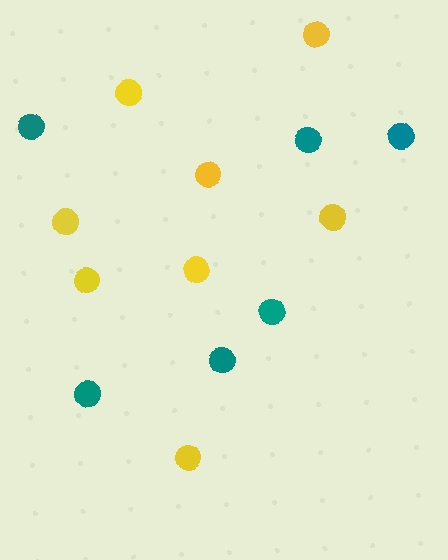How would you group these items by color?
There are 2 groups: one group of yellow circles (8) and one group of teal circles (6).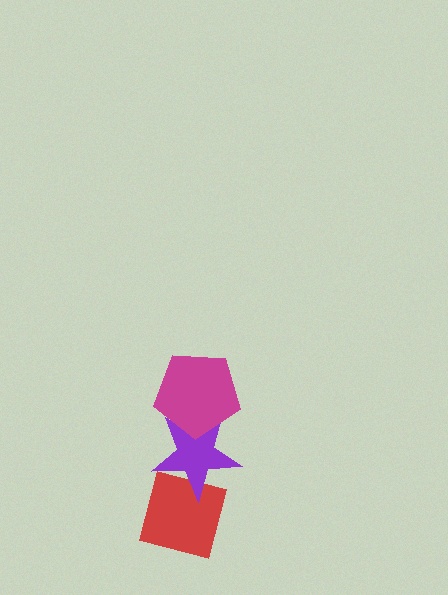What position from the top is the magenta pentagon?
The magenta pentagon is 1st from the top.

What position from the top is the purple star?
The purple star is 2nd from the top.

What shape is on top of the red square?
The purple star is on top of the red square.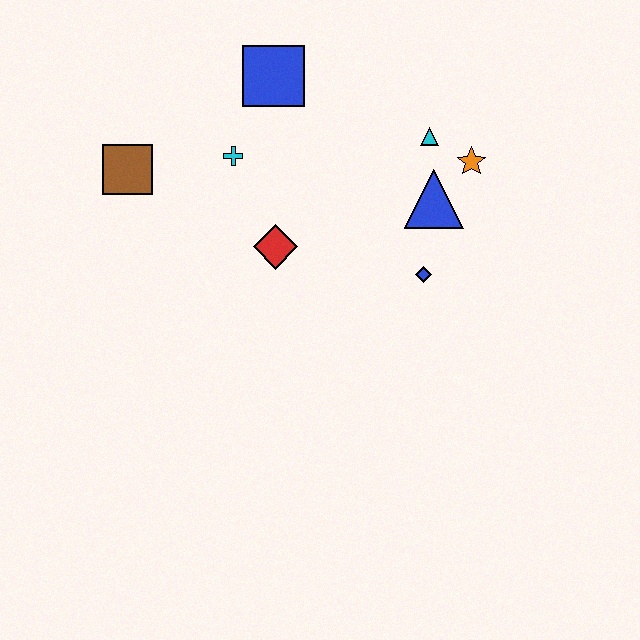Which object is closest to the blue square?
The cyan cross is closest to the blue square.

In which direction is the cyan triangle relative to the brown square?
The cyan triangle is to the right of the brown square.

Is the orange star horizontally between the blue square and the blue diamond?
No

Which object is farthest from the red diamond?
The orange star is farthest from the red diamond.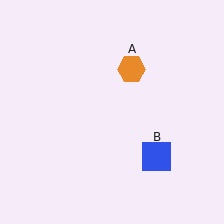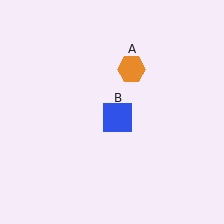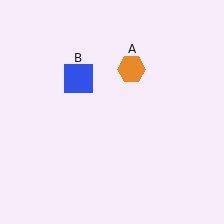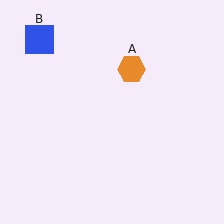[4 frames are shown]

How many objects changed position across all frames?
1 object changed position: blue square (object B).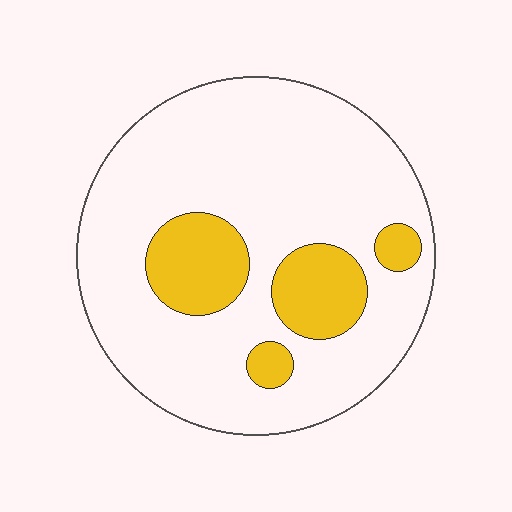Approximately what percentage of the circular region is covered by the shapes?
Approximately 20%.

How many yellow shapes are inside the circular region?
4.